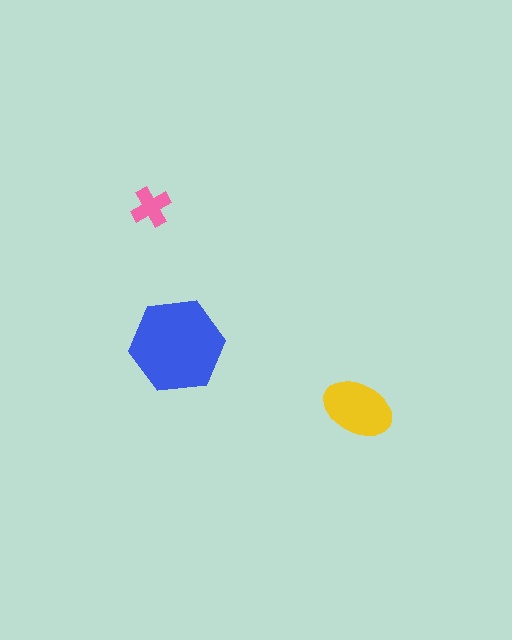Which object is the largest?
The blue hexagon.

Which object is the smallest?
The pink cross.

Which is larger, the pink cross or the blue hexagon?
The blue hexagon.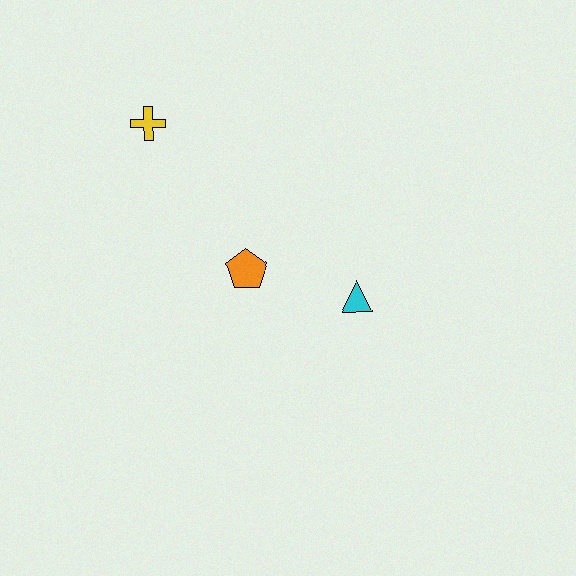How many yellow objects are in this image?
There is 1 yellow object.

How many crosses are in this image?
There is 1 cross.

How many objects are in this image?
There are 3 objects.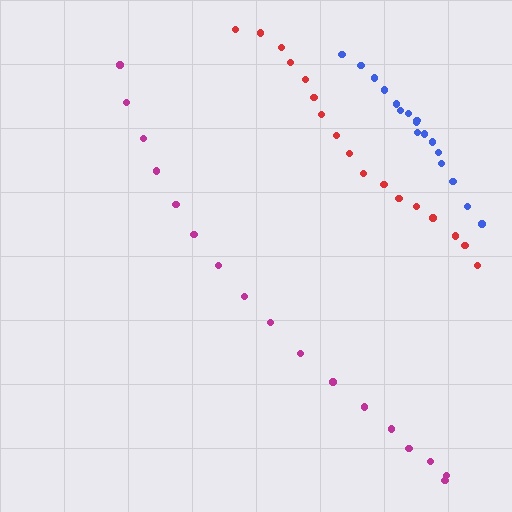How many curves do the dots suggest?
There are 3 distinct paths.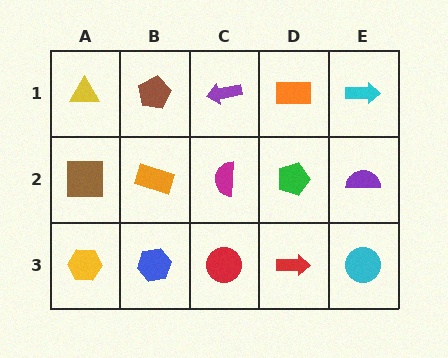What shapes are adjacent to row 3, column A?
A brown square (row 2, column A), a blue hexagon (row 3, column B).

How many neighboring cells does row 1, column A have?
2.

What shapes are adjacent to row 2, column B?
A brown pentagon (row 1, column B), a blue hexagon (row 3, column B), a brown square (row 2, column A), a magenta semicircle (row 2, column C).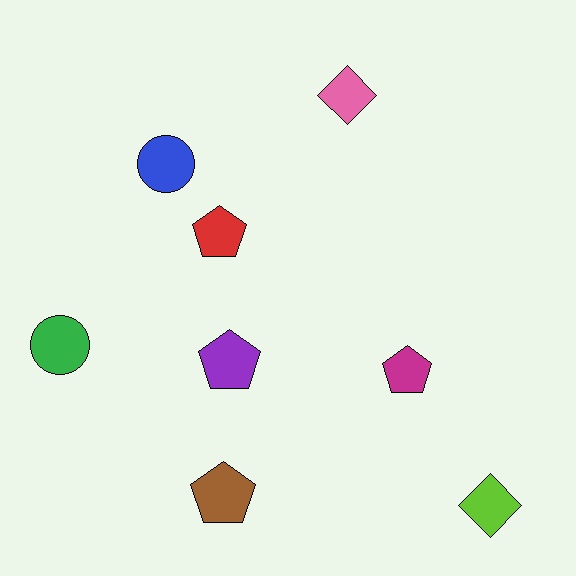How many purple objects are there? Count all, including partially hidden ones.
There is 1 purple object.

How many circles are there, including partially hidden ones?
There are 2 circles.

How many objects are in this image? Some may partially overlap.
There are 8 objects.